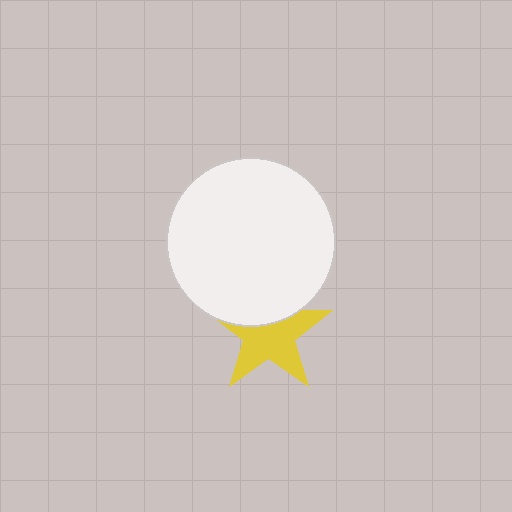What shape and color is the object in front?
The object in front is a white circle.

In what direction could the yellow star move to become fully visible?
The yellow star could move down. That would shift it out from behind the white circle entirely.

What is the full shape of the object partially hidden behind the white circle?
The partially hidden object is a yellow star.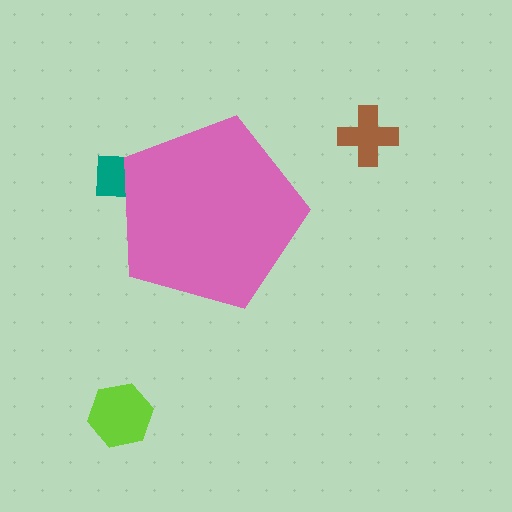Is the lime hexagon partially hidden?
No, the lime hexagon is fully visible.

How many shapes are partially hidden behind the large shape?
1 shape is partially hidden.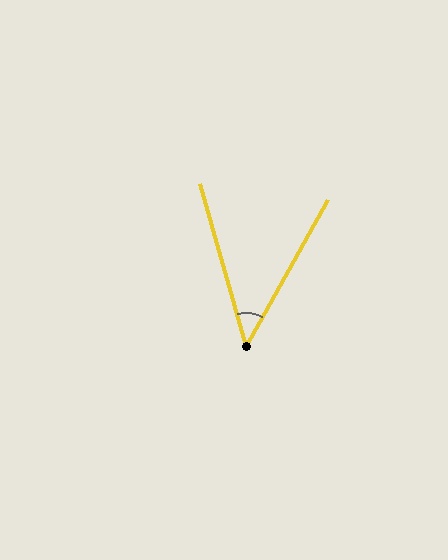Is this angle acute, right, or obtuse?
It is acute.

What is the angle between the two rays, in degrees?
Approximately 45 degrees.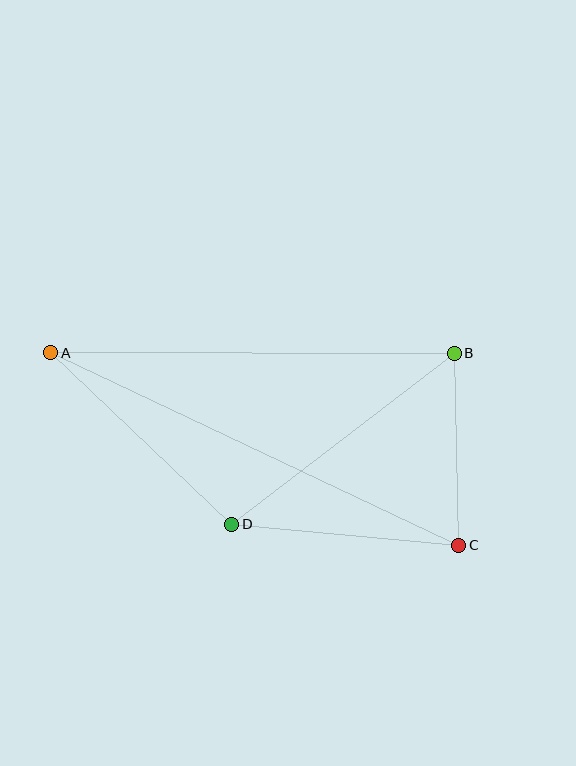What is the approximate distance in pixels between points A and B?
The distance between A and B is approximately 404 pixels.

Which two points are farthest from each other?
Points A and C are farthest from each other.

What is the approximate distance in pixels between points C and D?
The distance between C and D is approximately 228 pixels.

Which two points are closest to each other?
Points B and C are closest to each other.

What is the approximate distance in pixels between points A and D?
The distance between A and D is approximately 249 pixels.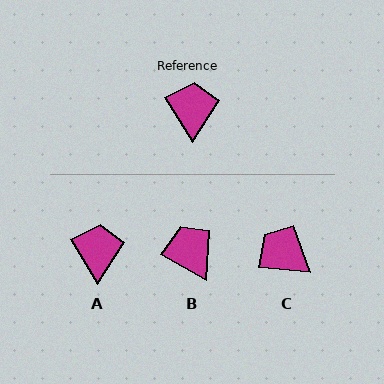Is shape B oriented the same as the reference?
No, it is off by about 29 degrees.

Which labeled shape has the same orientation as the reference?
A.